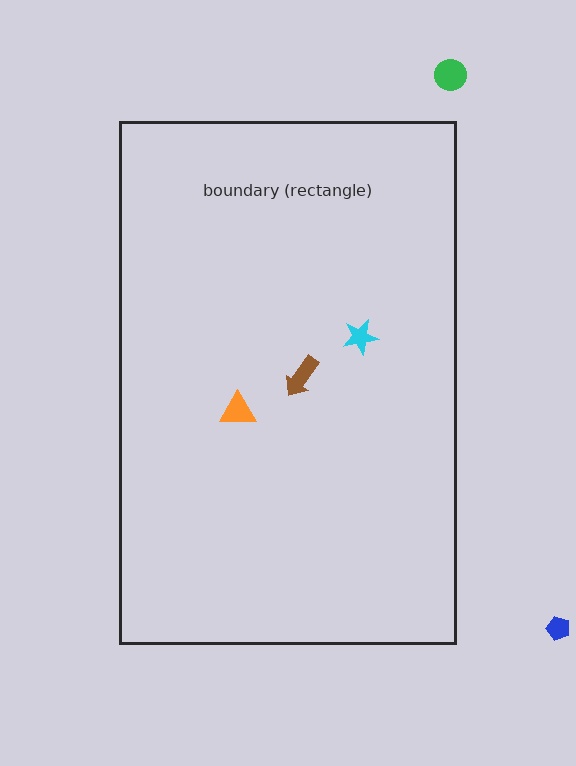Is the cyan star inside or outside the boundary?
Inside.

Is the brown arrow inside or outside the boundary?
Inside.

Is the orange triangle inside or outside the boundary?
Inside.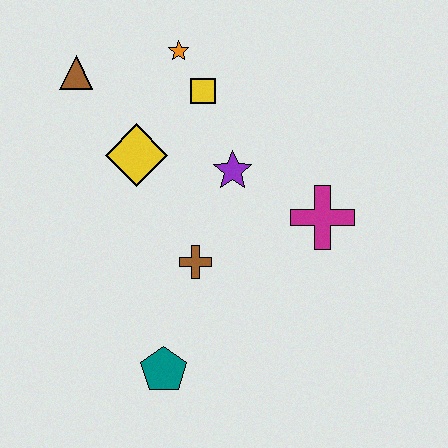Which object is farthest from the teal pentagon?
The orange star is farthest from the teal pentagon.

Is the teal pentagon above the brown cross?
No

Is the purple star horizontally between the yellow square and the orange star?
No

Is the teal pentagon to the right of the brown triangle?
Yes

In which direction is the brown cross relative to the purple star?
The brown cross is below the purple star.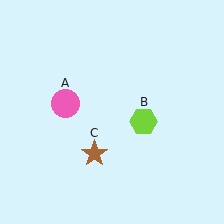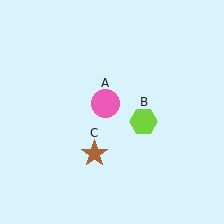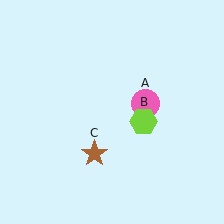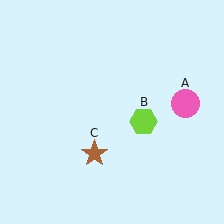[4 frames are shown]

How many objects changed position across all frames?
1 object changed position: pink circle (object A).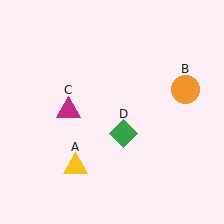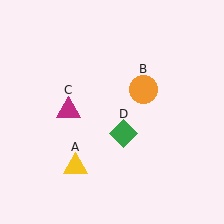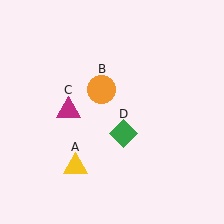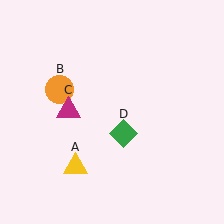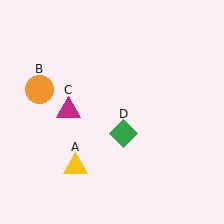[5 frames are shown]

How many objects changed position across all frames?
1 object changed position: orange circle (object B).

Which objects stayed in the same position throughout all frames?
Yellow triangle (object A) and magenta triangle (object C) and green diamond (object D) remained stationary.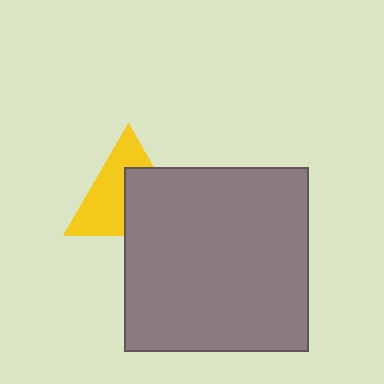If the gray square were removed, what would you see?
You would see the complete yellow triangle.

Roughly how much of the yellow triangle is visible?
About half of it is visible (roughly 54%).